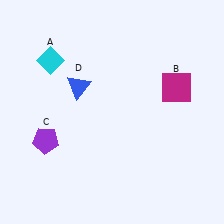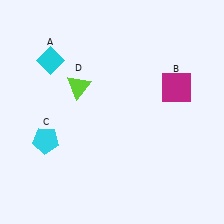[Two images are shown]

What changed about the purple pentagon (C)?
In Image 1, C is purple. In Image 2, it changed to cyan.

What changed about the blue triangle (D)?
In Image 1, D is blue. In Image 2, it changed to lime.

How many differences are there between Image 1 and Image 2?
There are 2 differences between the two images.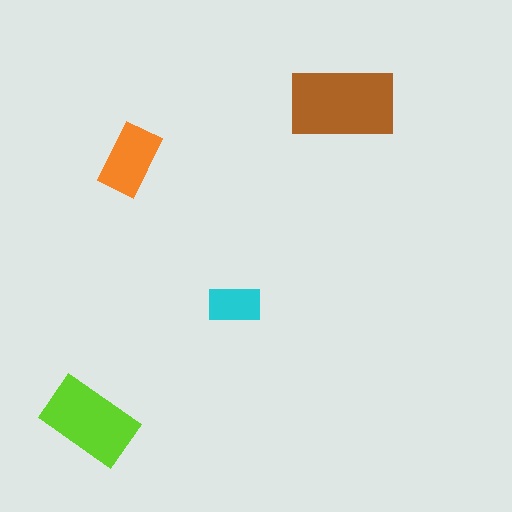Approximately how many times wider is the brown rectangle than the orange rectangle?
About 1.5 times wider.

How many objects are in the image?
There are 4 objects in the image.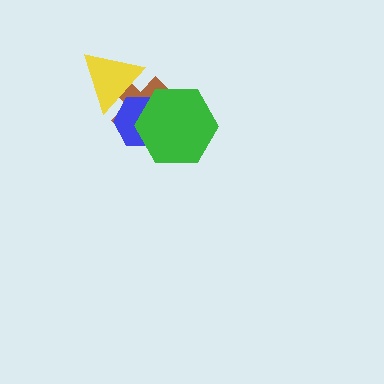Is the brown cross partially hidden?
Yes, it is partially covered by another shape.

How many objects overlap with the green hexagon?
2 objects overlap with the green hexagon.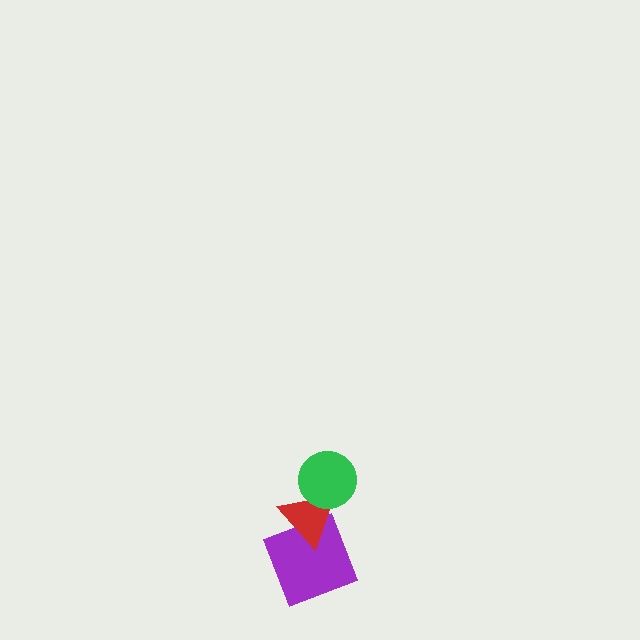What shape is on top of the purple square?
The red triangle is on top of the purple square.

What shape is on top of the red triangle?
The green circle is on top of the red triangle.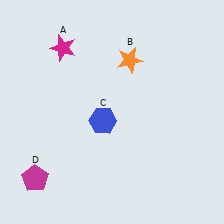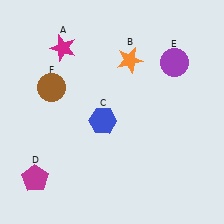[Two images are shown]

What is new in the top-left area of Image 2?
A brown circle (F) was added in the top-left area of Image 2.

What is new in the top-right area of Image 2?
A purple circle (E) was added in the top-right area of Image 2.